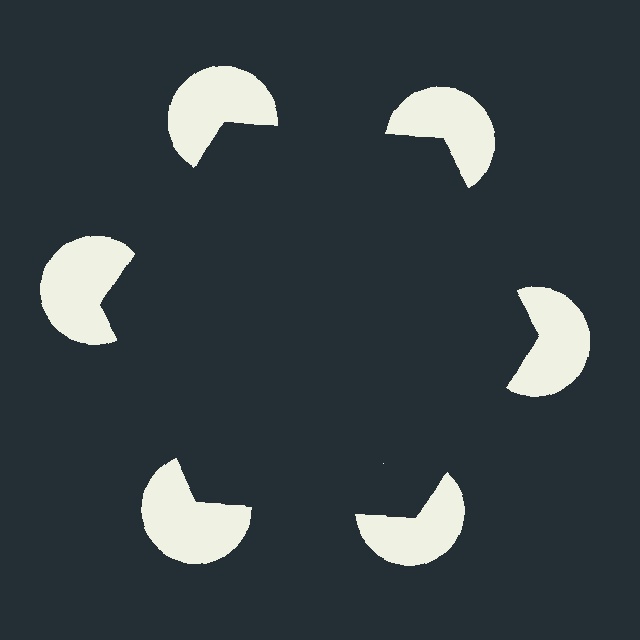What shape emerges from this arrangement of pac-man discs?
An illusory hexagon — its edges are inferred from the aligned wedge cuts in the pac-man discs, not physically drawn.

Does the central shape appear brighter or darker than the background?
It typically appears slightly darker than the background, even though no actual brightness change is drawn.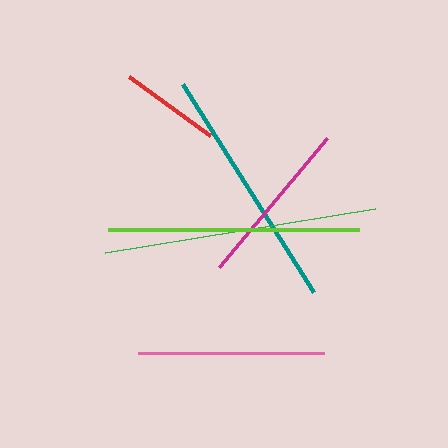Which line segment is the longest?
The green line is the longest at approximately 274 pixels.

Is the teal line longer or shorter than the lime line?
The lime line is longer than the teal line.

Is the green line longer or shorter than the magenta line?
The green line is longer than the magenta line.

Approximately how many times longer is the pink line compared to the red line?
The pink line is approximately 1.9 times the length of the red line.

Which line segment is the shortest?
The red line is the shortest at approximately 99 pixels.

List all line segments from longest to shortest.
From longest to shortest: green, lime, teal, pink, magenta, red.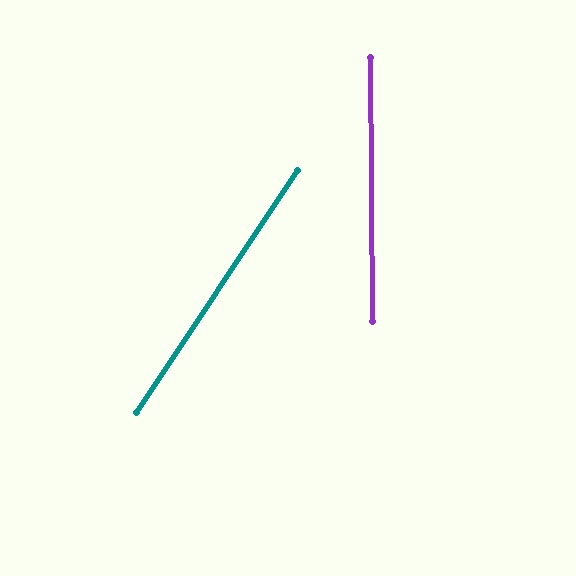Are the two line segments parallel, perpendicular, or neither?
Neither parallel nor perpendicular — they differ by about 34°.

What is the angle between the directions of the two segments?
Approximately 34 degrees.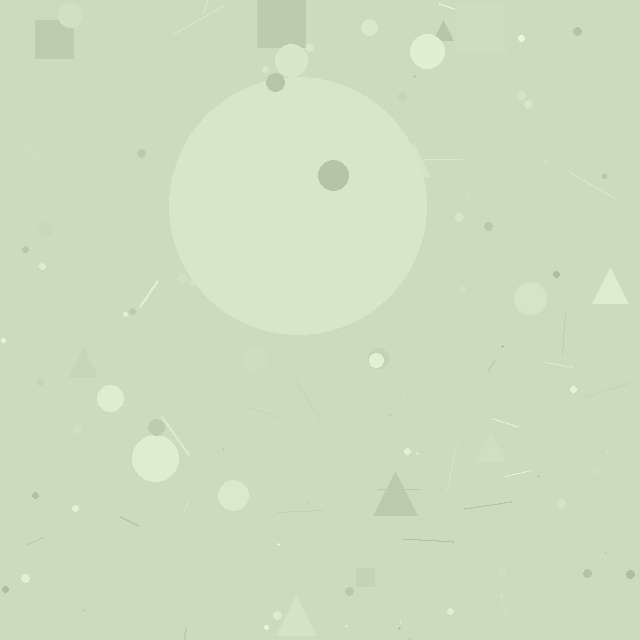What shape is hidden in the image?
A circle is hidden in the image.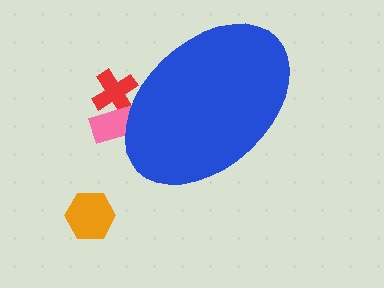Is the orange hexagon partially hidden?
No, the orange hexagon is fully visible.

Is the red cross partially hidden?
Yes, the red cross is partially hidden behind the blue ellipse.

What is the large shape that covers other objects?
A blue ellipse.